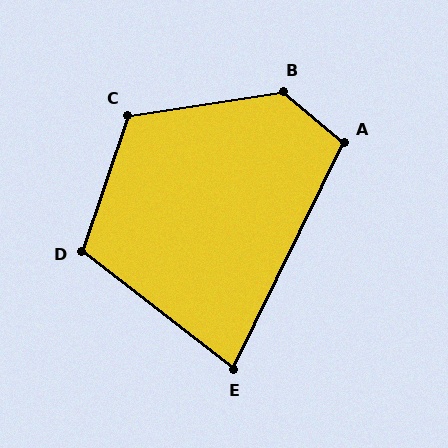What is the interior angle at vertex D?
Approximately 109 degrees (obtuse).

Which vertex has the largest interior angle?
B, at approximately 131 degrees.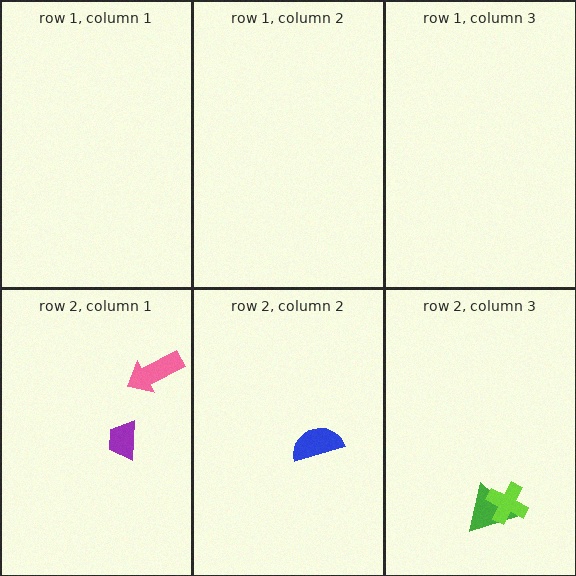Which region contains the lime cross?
The row 2, column 3 region.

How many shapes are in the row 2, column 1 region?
2.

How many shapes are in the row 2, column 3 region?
2.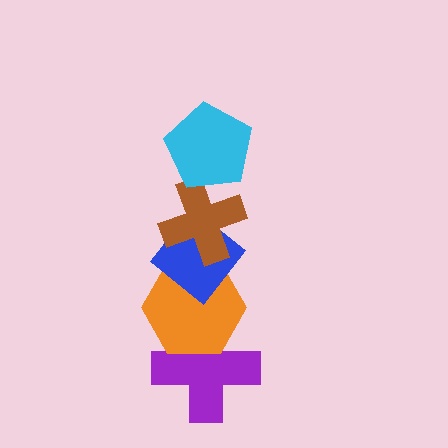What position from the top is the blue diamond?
The blue diamond is 3rd from the top.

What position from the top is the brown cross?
The brown cross is 2nd from the top.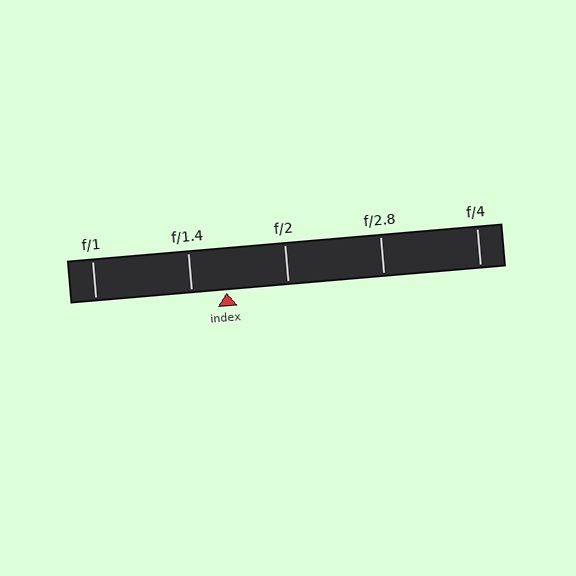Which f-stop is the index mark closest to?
The index mark is closest to f/1.4.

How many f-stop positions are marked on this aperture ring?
There are 5 f-stop positions marked.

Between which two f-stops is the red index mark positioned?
The index mark is between f/1.4 and f/2.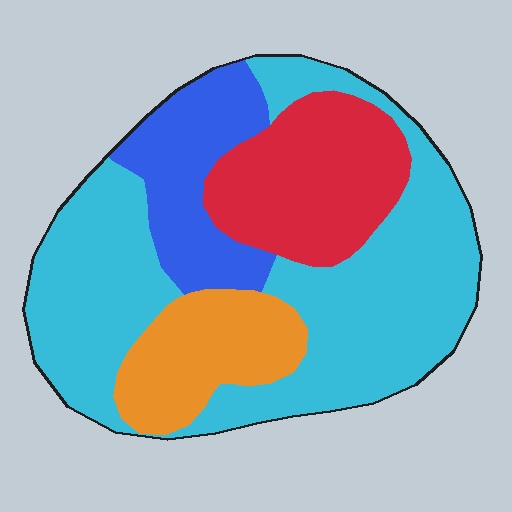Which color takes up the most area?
Cyan, at roughly 50%.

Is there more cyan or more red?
Cyan.